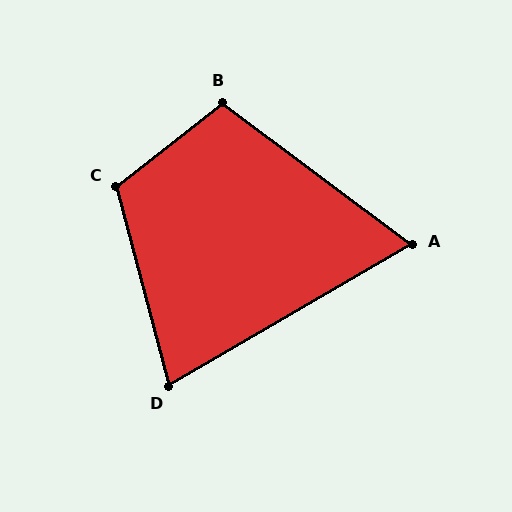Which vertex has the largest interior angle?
C, at approximately 113 degrees.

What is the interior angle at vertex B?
Approximately 105 degrees (obtuse).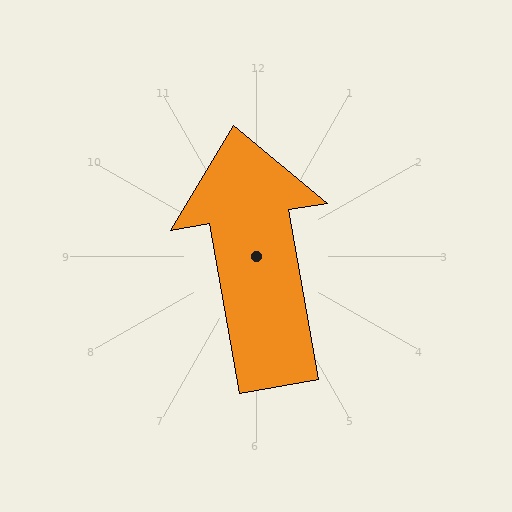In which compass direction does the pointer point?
North.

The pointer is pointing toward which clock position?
Roughly 12 o'clock.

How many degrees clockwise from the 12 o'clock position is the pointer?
Approximately 350 degrees.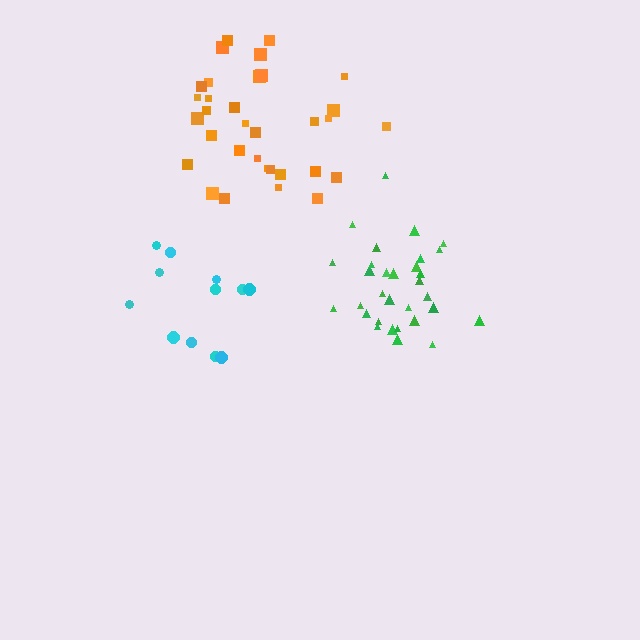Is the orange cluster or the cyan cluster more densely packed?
Orange.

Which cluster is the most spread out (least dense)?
Cyan.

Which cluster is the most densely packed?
Green.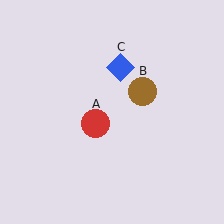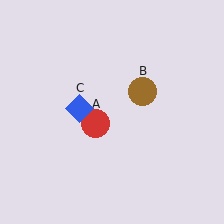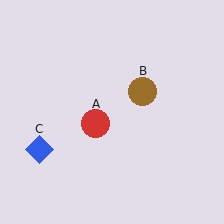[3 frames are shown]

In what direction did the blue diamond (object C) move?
The blue diamond (object C) moved down and to the left.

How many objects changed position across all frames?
1 object changed position: blue diamond (object C).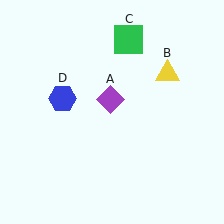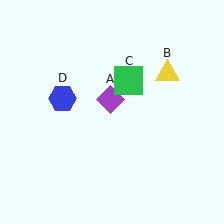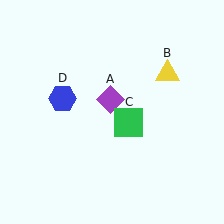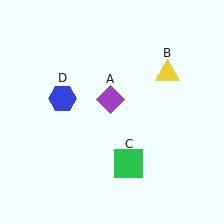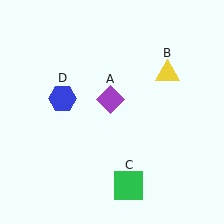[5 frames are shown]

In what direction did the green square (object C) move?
The green square (object C) moved down.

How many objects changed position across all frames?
1 object changed position: green square (object C).